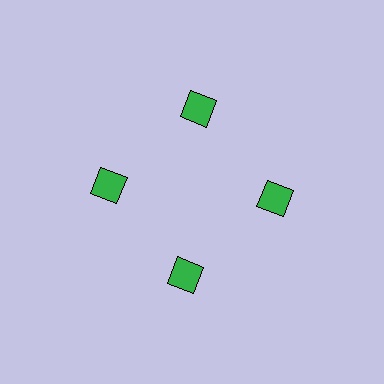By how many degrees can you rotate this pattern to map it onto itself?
The pattern maps onto itself every 90 degrees of rotation.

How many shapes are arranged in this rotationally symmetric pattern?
There are 4 shapes, arranged in 4 groups of 1.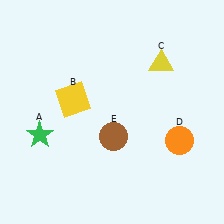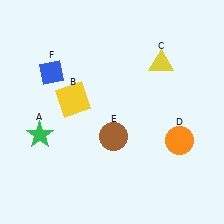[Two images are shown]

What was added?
A blue diamond (F) was added in Image 2.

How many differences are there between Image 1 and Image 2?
There is 1 difference between the two images.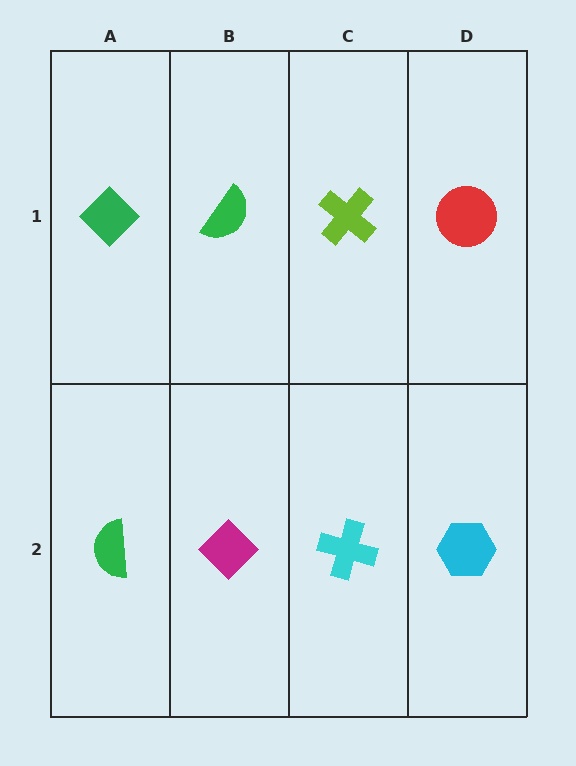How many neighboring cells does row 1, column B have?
3.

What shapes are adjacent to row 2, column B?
A green semicircle (row 1, column B), a green semicircle (row 2, column A), a cyan cross (row 2, column C).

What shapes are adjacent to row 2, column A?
A green diamond (row 1, column A), a magenta diamond (row 2, column B).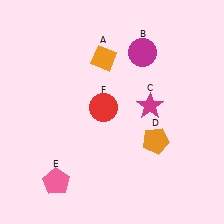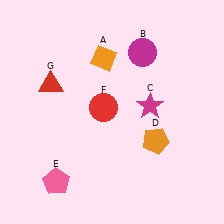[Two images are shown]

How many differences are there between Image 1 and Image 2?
There is 1 difference between the two images.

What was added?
A red triangle (G) was added in Image 2.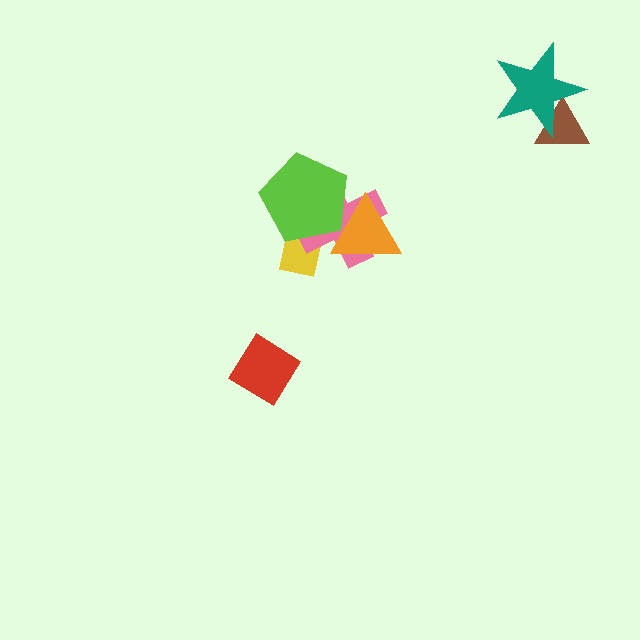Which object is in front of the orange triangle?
The lime pentagon is in front of the orange triangle.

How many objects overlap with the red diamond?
0 objects overlap with the red diamond.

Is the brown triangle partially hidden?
Yes, it is partially covered by another shape.